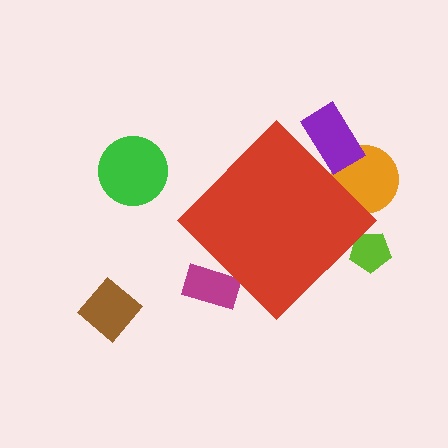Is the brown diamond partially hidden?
No, the brown diamond is fully visible.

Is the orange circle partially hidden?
Yes, the orange circle is partially hidden behind the red diamond.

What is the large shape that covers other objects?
A red diamond.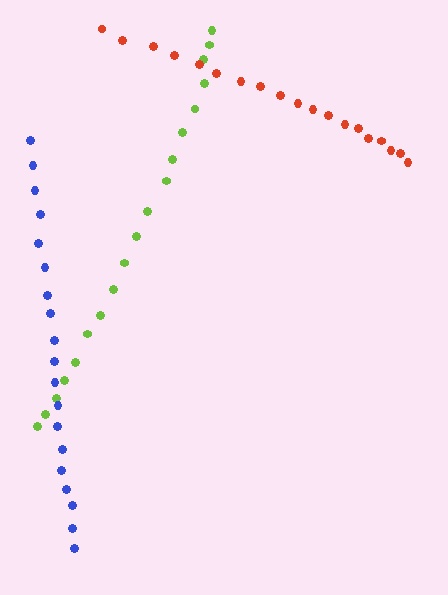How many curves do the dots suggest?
There are 3 distinct paths.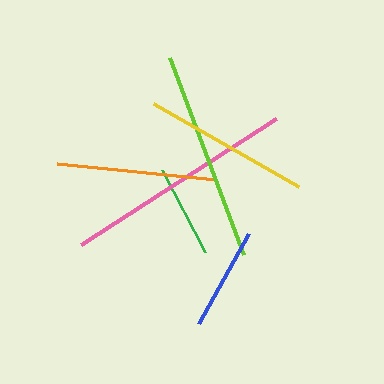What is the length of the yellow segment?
The yellow segment is approximately 168 pixels long.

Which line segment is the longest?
The pink line is the longest at approximately 232 pixels.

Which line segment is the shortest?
The green line is the shortest at approximately 92 pixels.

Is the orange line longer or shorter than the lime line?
The lime line is longer than the orange line.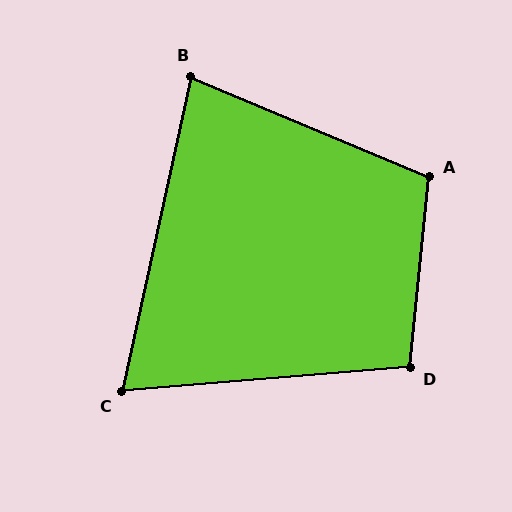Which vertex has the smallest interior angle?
C, at approximately 73 degrees.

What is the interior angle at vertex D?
Approximately 100 degrees (obtuse).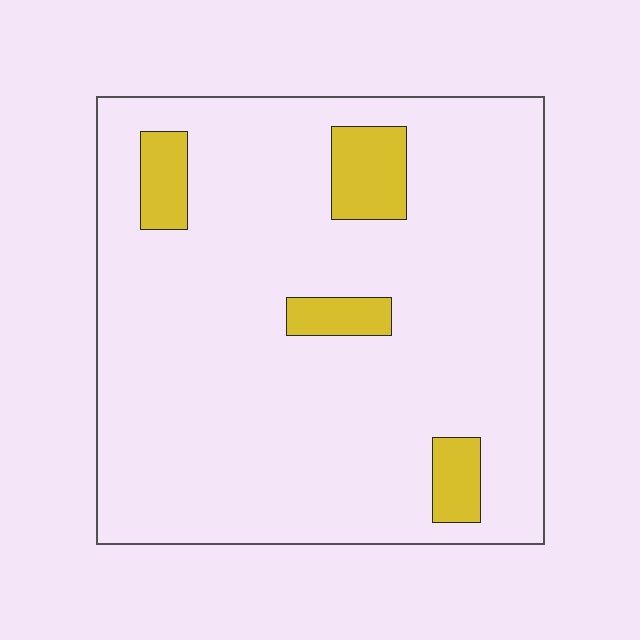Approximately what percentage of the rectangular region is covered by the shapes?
Approximately 10%.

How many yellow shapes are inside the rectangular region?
4.